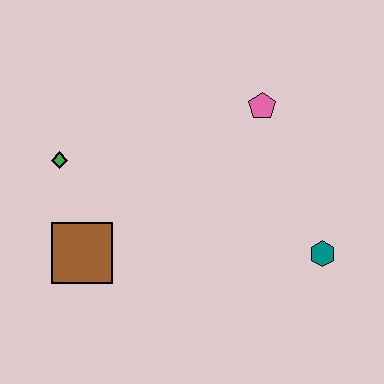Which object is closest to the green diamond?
The brown square is closest to the green diamond.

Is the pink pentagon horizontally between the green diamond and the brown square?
No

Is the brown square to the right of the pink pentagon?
No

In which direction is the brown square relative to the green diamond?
The brown square is below the green diamond.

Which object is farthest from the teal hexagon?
The green diamond is farthest from the teal hexagon.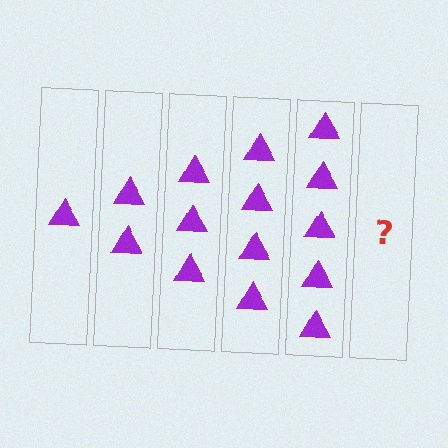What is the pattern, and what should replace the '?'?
The pattern is that each step adds one more triangle. The '?' should be 6 triangles.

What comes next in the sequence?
The next element should be 6 triangles.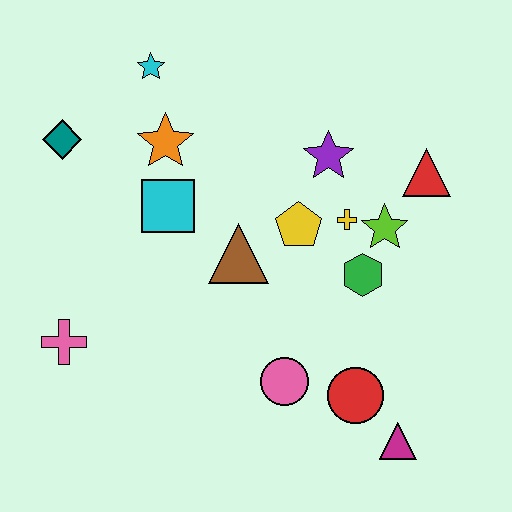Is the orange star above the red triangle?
Yes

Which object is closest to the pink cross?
The cyan square is closest to the pink cross.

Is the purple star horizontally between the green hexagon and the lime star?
No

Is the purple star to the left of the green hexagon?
Yes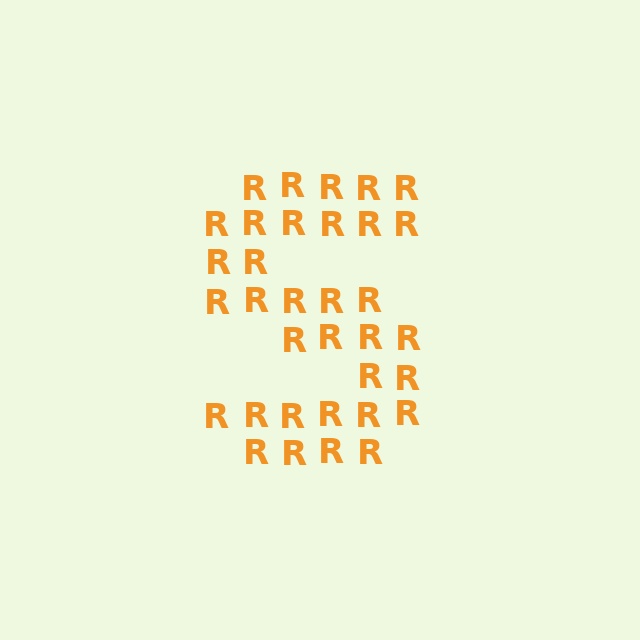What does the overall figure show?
The overall figure shows the letter S.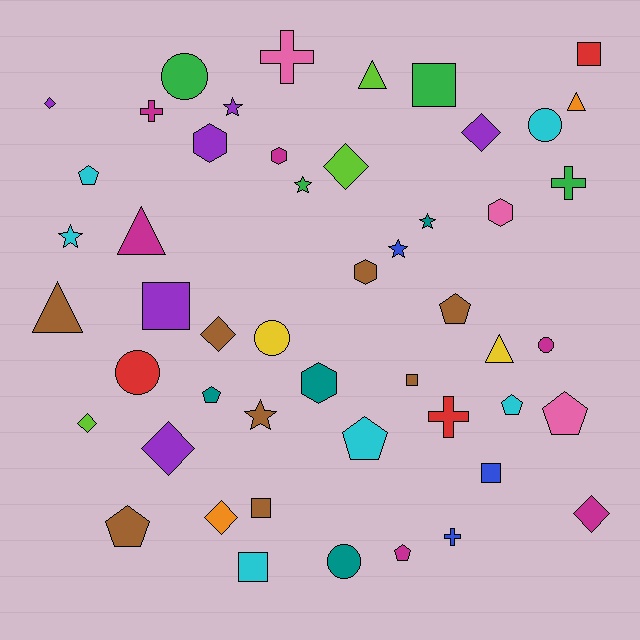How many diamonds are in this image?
There are 8 diamonds.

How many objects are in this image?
There are 50 objects.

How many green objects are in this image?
There are 4 green objects.